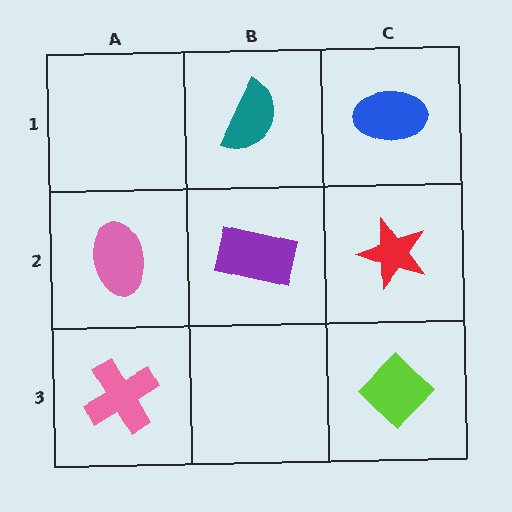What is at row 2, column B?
A purple rectangle.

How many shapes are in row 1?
2 shapes.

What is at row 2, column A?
A pink ellipse.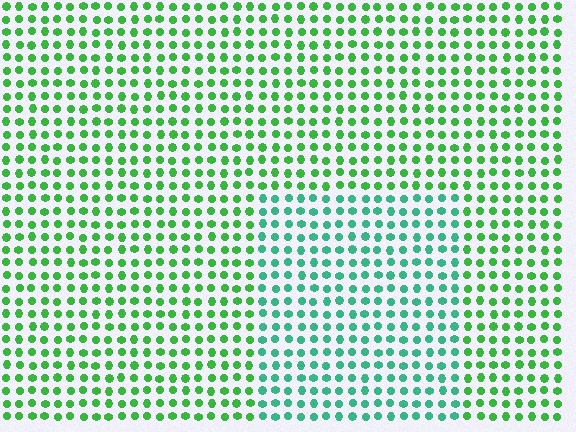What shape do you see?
I see a rectangle.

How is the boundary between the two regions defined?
The boundary is defined purely by a slight shift in hue (about 35 degrees). Spacing, size, and orientation are identical on both sides.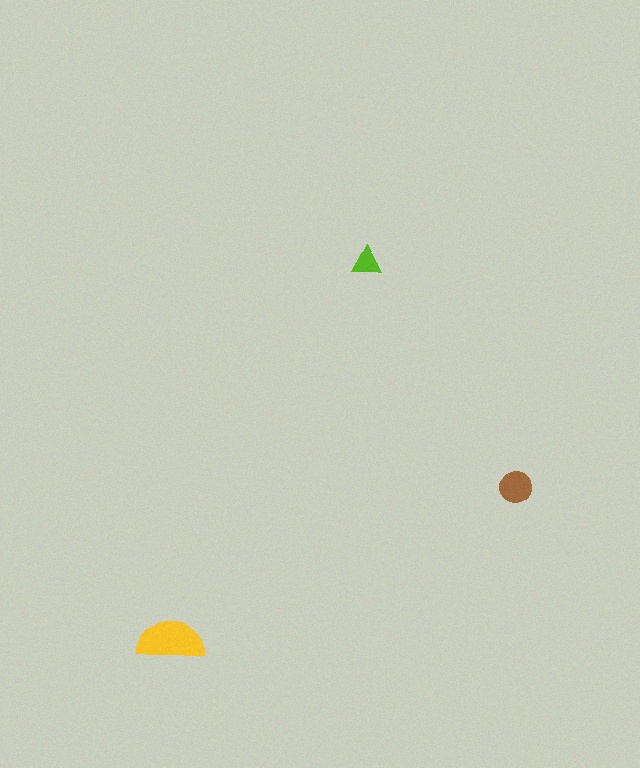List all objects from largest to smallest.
The yellow semicircle, the brown circle, the lime triangle.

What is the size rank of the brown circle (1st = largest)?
2nd.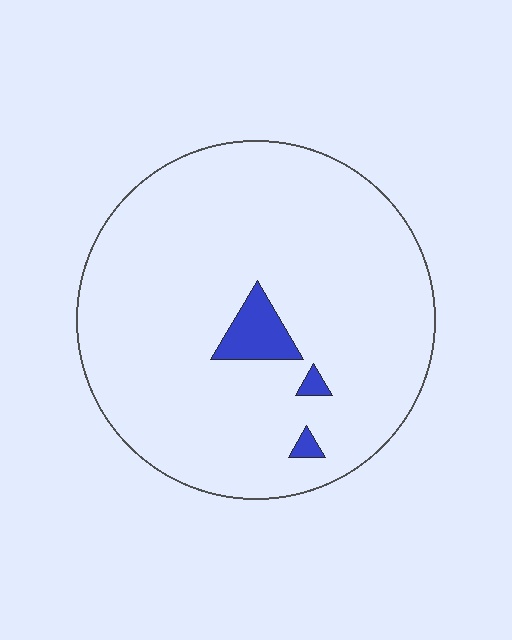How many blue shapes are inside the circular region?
3.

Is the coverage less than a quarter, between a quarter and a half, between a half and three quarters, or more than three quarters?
Less than a quarter.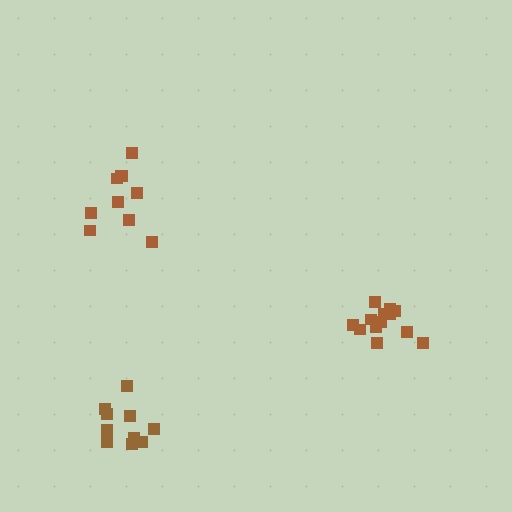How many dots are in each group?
Group 1: 10 dots, Group 2: 13 dots, Group 3: 10 dots (33 total).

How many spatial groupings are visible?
There are 3 spatial groupings.